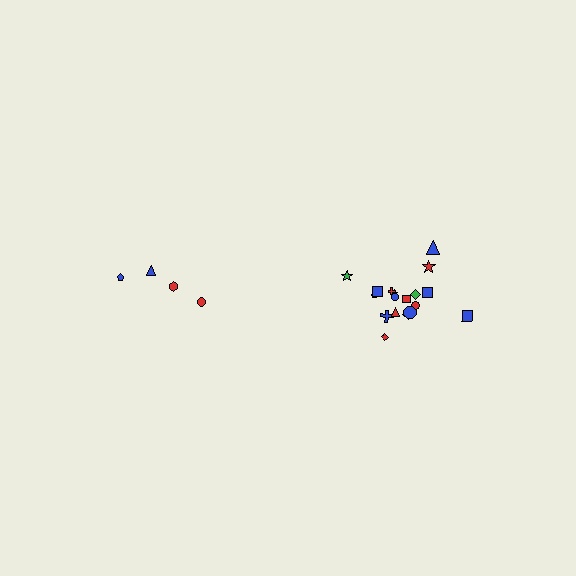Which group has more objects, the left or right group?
The right group.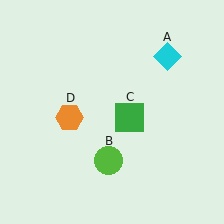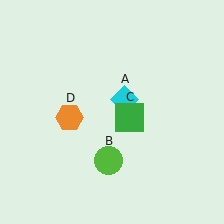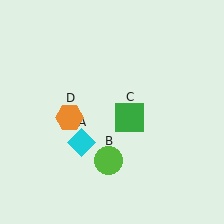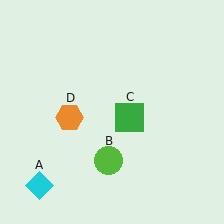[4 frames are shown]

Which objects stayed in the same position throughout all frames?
Lime circle (object B) and green square (object C) and orange hexagon (object D) remained stationary.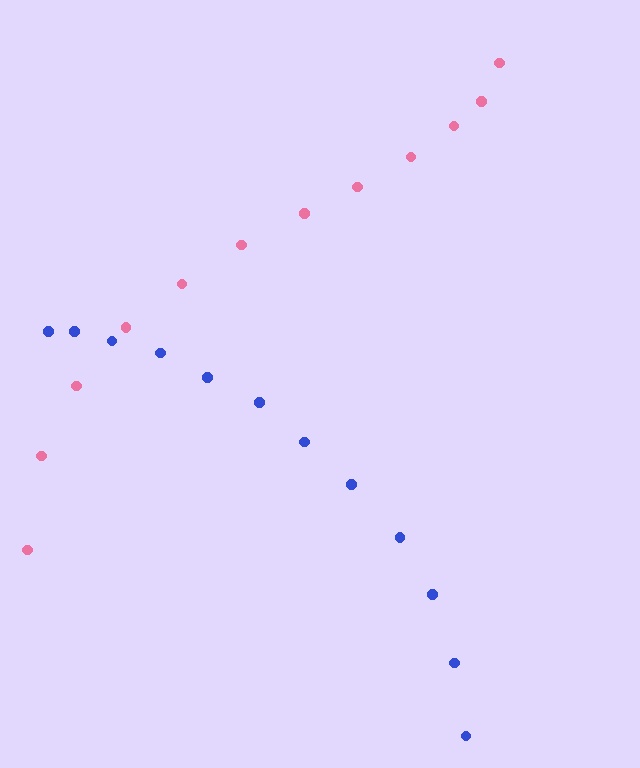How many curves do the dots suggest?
There are 2 distinct paths.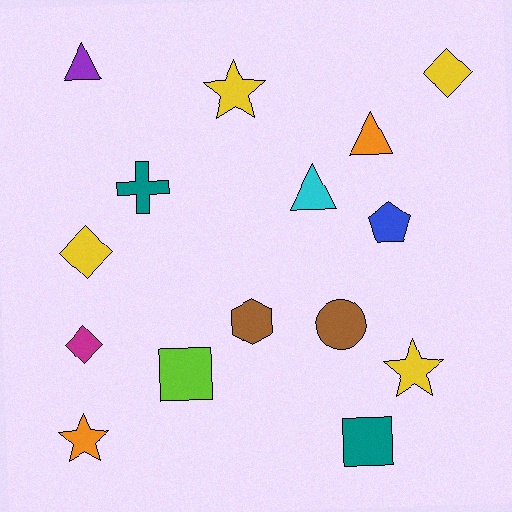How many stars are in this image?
There are 3 stars.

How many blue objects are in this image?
There is 1 blue object.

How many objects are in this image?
There are 15 objects.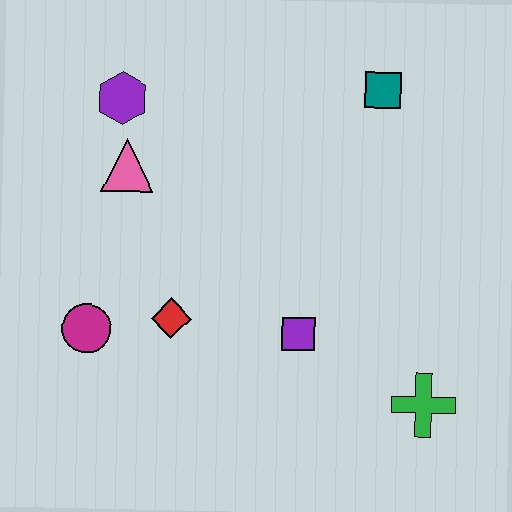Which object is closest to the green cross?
The purple square is closest to the green cross.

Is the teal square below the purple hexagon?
No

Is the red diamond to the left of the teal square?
Yes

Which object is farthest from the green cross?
The purple hexagon is farthest from the green cross.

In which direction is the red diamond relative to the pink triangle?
The red diamond is below the pink triangle.